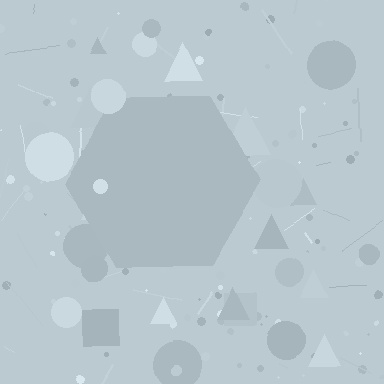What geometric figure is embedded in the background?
A hexagon is embedded in the background.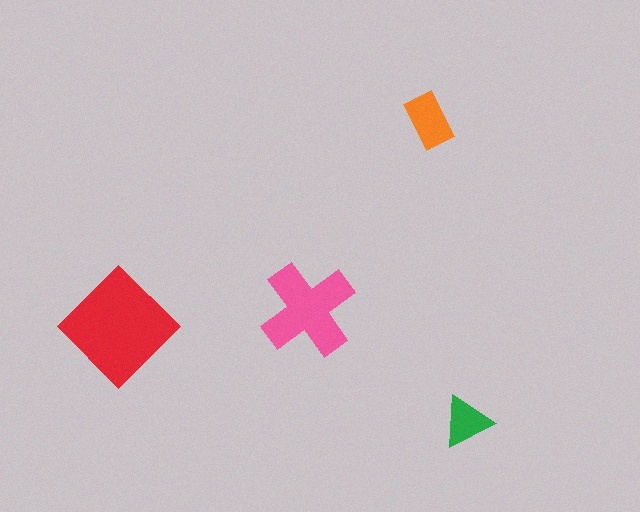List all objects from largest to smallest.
The red diamond, the pink cross, the orange rectangle, the green triangle.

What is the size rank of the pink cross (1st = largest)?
2nd.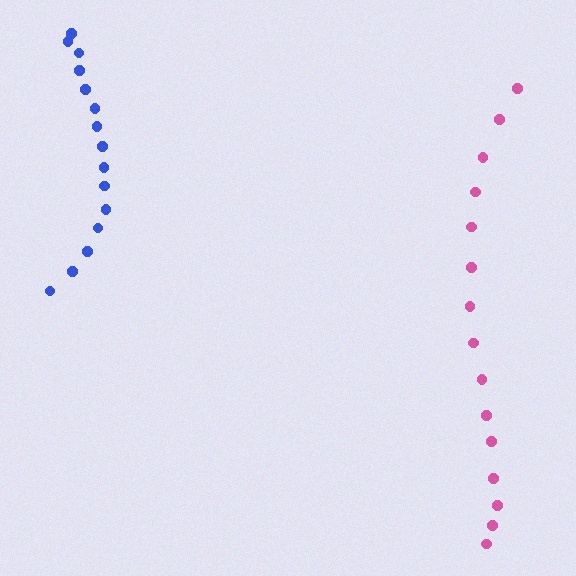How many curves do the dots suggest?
There are 2 distinct paths.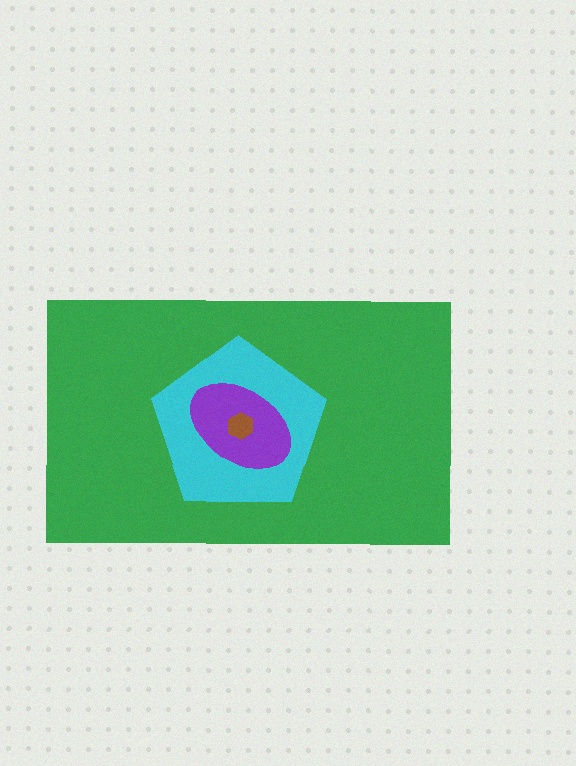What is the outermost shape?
The green rectangle.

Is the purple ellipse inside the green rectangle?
Yes.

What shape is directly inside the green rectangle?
The cyan pentagon.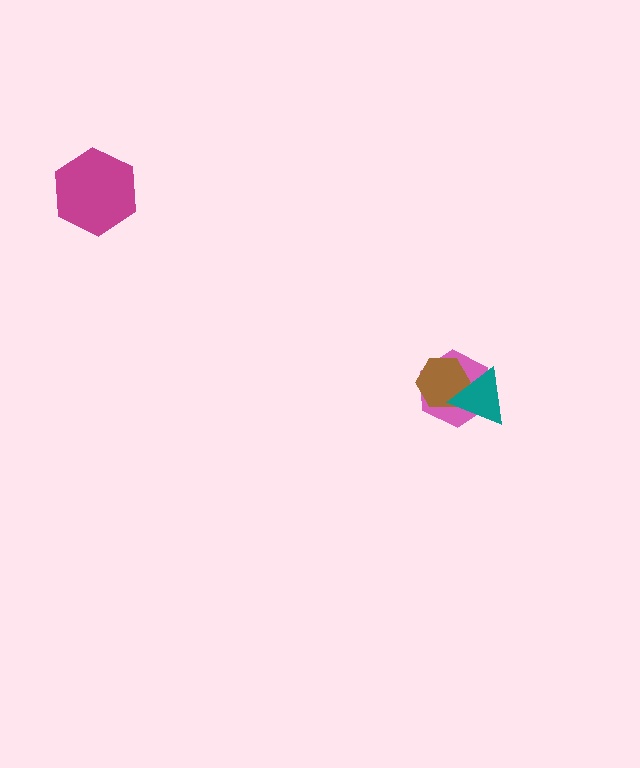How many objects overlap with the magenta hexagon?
0 objects overlap with the magenta hexagon.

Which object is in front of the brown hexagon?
The teal triangle is in front of the brown hexagon.